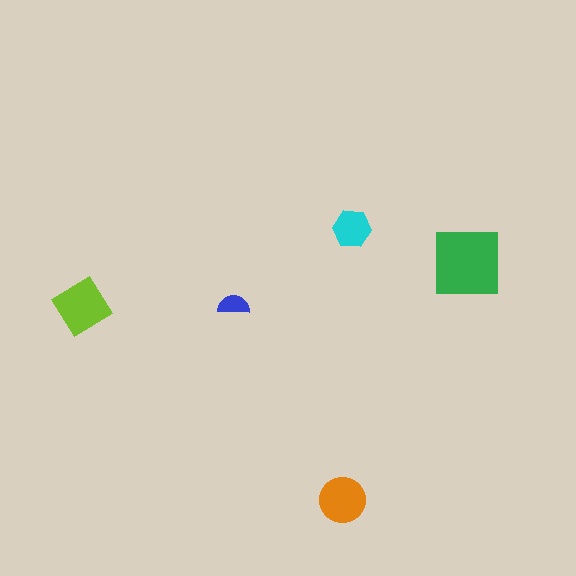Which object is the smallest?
The blue semicircle.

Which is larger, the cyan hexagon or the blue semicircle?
The cyan hexagon.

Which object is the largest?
The green square.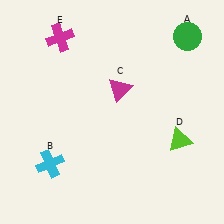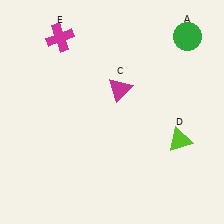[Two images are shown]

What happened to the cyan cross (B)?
The cyan cross (B) was removed in Image 2. It was in the bottom-left area of Image 1.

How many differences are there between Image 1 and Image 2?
There is 1 difference between the two images.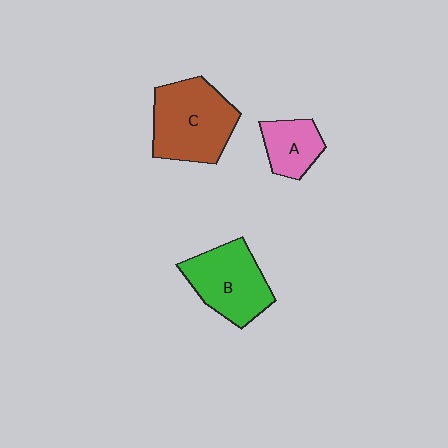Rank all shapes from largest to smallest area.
From largest to smallest: C (brown), B (green), A (pink).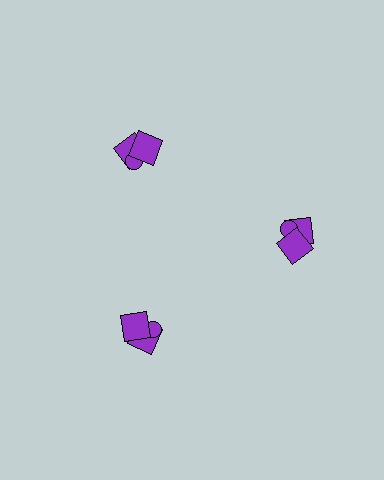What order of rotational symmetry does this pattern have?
This pattern has 3-fold rotational symmetry.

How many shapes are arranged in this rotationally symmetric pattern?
There are 9 shapes, arranged in 3 groups of 3.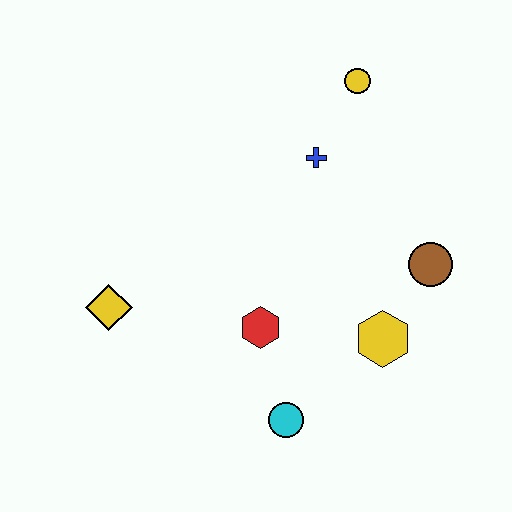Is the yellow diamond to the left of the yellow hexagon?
Yes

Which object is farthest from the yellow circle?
The cyan circle is farthest from the yellow circle.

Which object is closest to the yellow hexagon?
The brown circle is closest to the yellow hexagon.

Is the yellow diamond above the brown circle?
No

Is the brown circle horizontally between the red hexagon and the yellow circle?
No